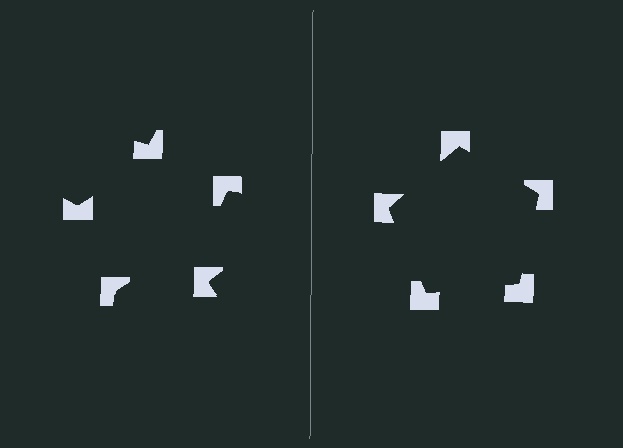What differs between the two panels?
The notched squares are positioned identically on both sides; only the wedge orientations differ. On the right they align to a pentagon; on the left they are misaligned.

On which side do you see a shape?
An illusory pentagon appears on the right side. On the left side the wedge cuts are rotated, so no coherent shape forms.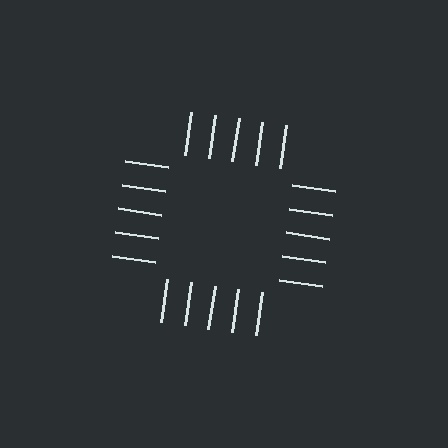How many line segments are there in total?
20 — 5 along each of the 4 edges.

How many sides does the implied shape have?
4 sides — the line-ends trace a square.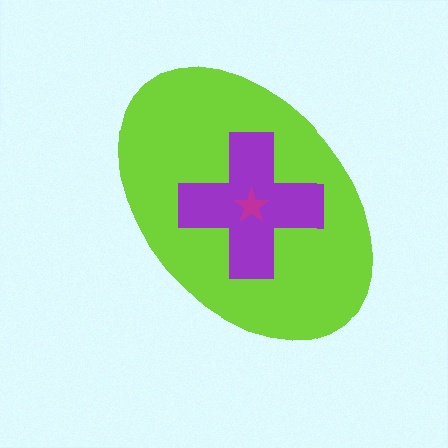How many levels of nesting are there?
3.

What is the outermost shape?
The lime ellipse.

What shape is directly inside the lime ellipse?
The purple cross.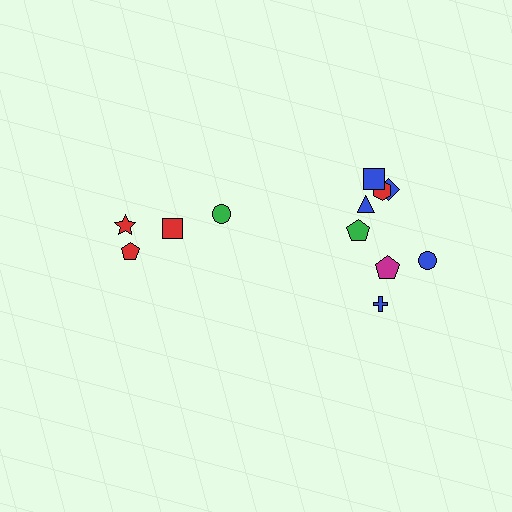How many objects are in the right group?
There are 8 objects.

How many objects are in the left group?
There are 4 objects.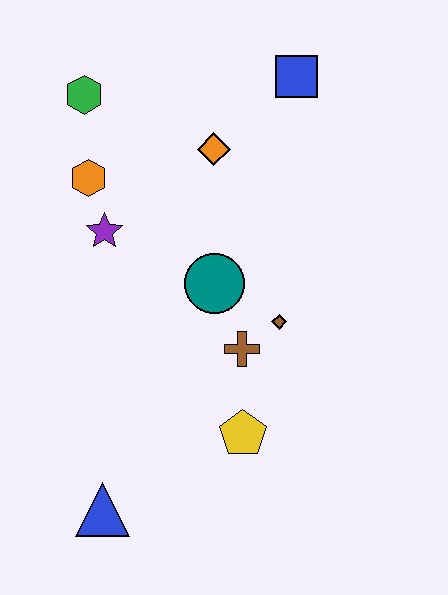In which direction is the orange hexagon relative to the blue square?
The orange hexagon is to the left of the blue square.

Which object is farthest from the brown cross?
The green hexagon is farthest from the brown cross.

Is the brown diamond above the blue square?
No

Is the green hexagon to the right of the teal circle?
No